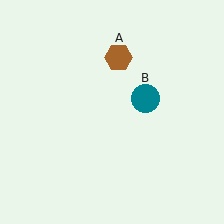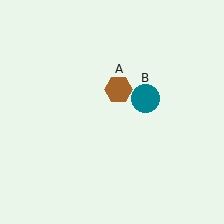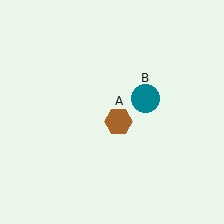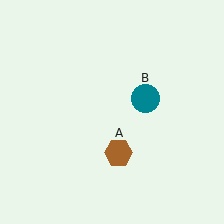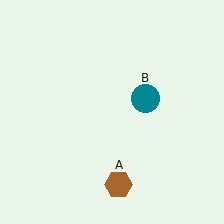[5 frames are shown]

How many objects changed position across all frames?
1 object changed position: brown hexagon (object A).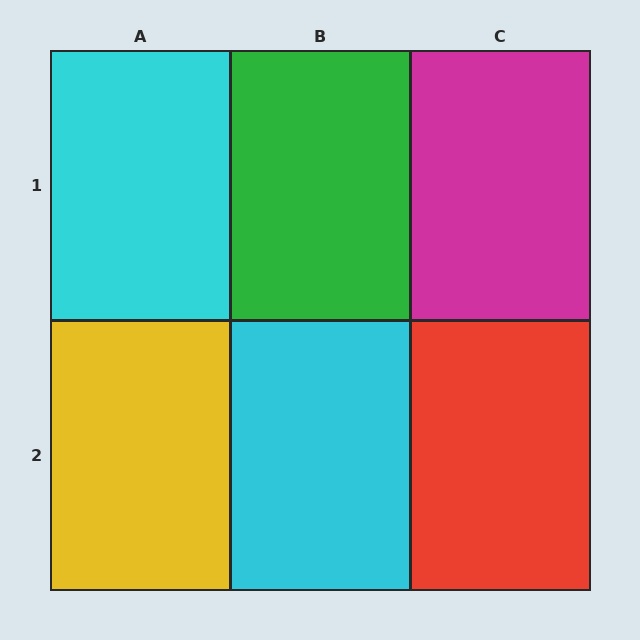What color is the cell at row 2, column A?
Yellow.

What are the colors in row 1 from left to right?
Cyan, green, magenta.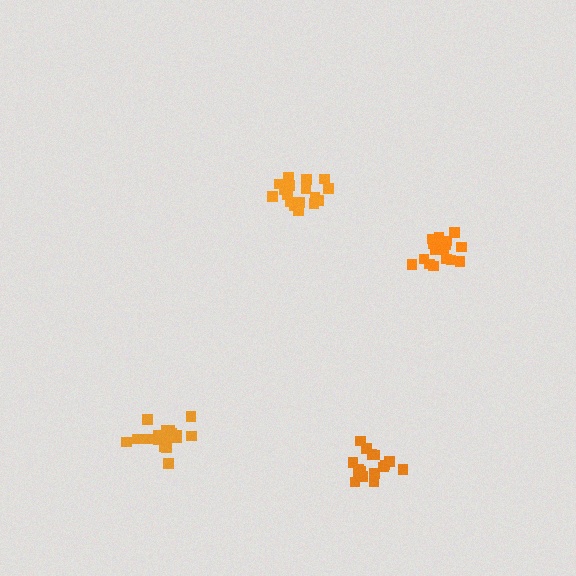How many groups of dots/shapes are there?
There are 4 groups.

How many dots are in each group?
Group 1: 19 dots, Group 2: 17 dots, Group 3: 18 dots, Group 4: 16 dots (70 total).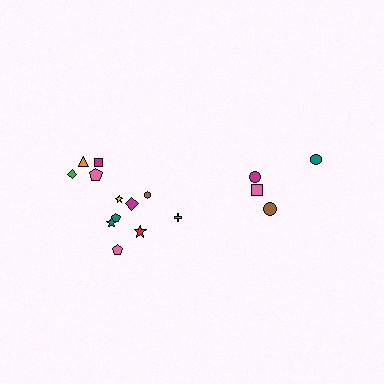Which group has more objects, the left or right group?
The left group.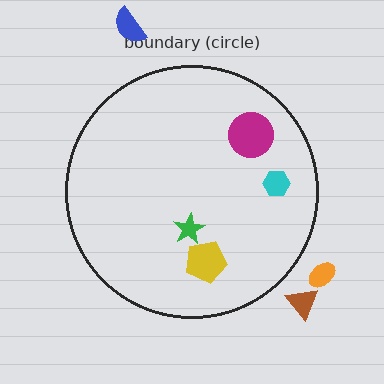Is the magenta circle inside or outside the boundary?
Inside.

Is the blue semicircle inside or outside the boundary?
Outside.